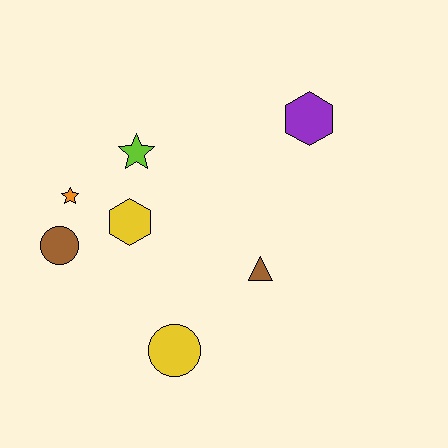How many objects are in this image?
There are 7 objects.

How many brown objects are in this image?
There are 2 brown objects.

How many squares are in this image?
There are no squares.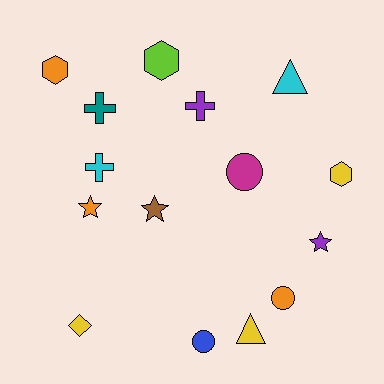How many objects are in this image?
There are 15 objects.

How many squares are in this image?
There are no squares.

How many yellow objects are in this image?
There are 3 yellow objects.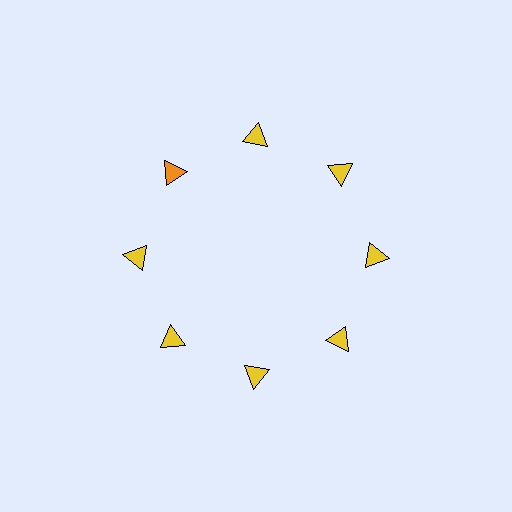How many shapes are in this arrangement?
There are 8 shapes arranged in a ring pattern.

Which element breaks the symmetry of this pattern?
The orange triangle at roughly the 10 o'clock position breaks the symmetry. All other shapes are yellow triangles.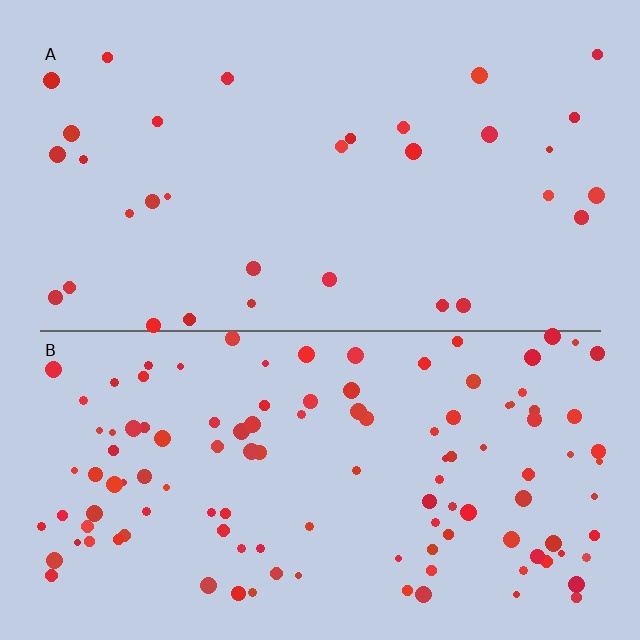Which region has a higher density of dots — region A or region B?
B (the bottom).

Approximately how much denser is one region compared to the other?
Approximately 3.6× — region B over region A.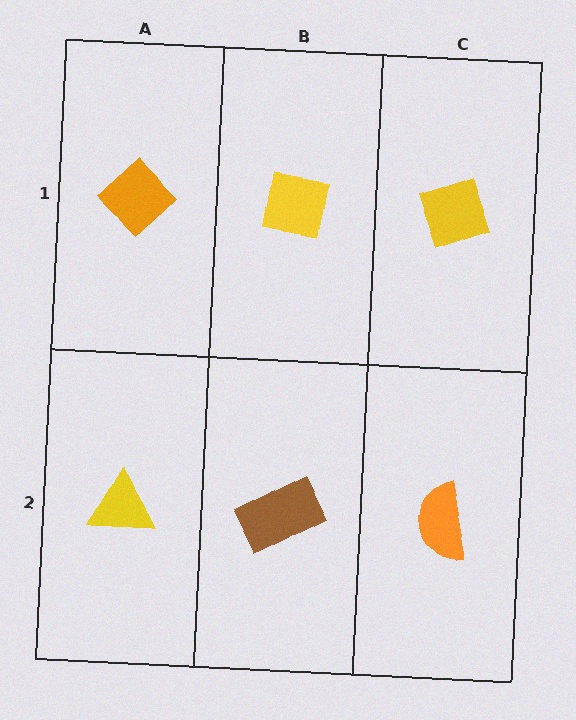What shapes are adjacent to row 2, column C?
A yellow diamond (row 1, column C), a brown rectangle (row 2, column B).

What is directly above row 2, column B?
A yellow square.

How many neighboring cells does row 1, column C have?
2.